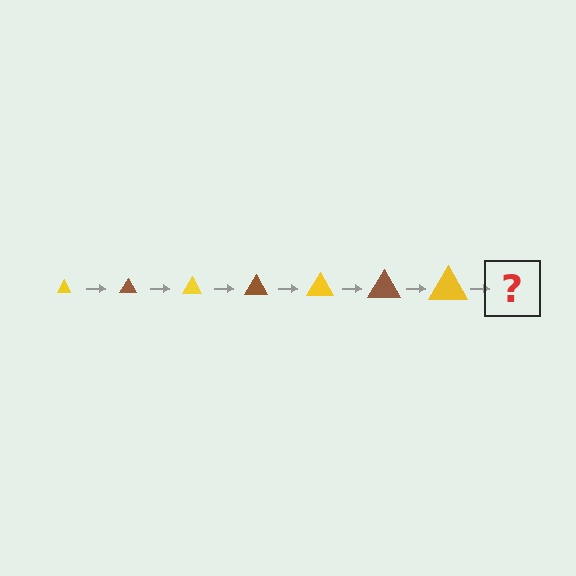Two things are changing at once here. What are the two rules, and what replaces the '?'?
The two rules are that the triangle grows larger each step and the color cycles through yellow and brown. The '?' should be a brown triangle, larger than the previous one.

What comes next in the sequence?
The next element should be a brown triangle, larger than the previous one.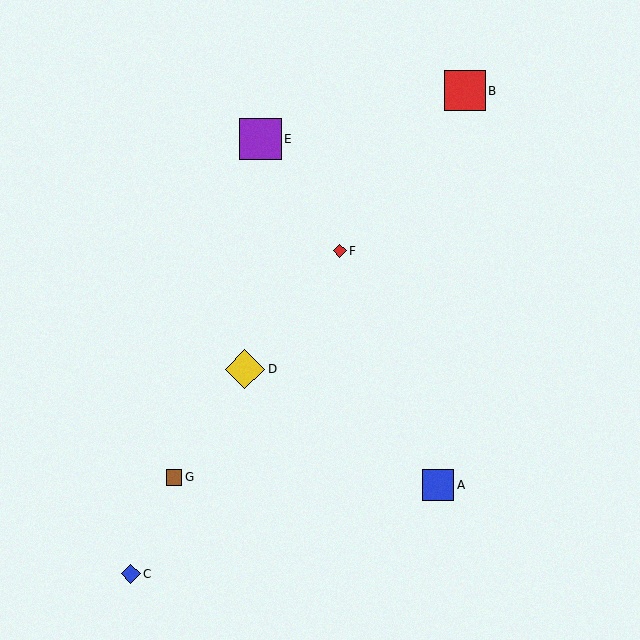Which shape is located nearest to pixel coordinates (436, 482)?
The blue square (labeled A) at (438, 485) is nearest to that location.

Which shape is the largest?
The purple square (labeled E) is the largest.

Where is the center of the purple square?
The center of the purple square is at (261, 139).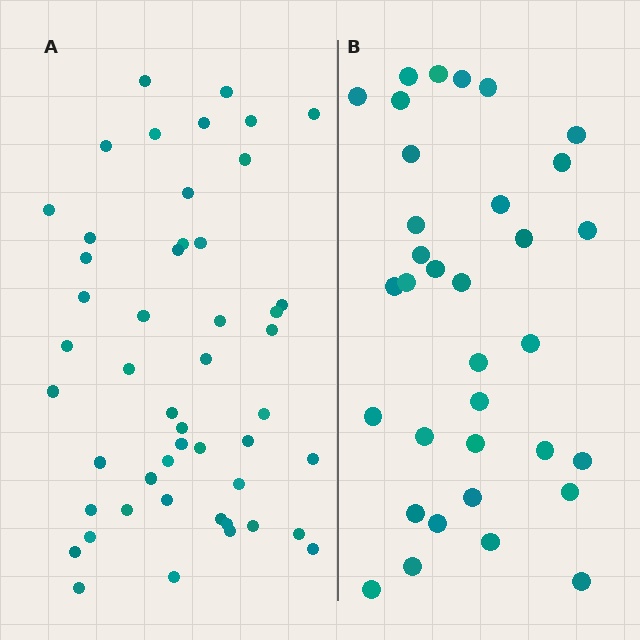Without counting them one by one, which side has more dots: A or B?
Region A (the left region) has more dots.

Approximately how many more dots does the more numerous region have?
Region A has approximately 15 more dots than region B.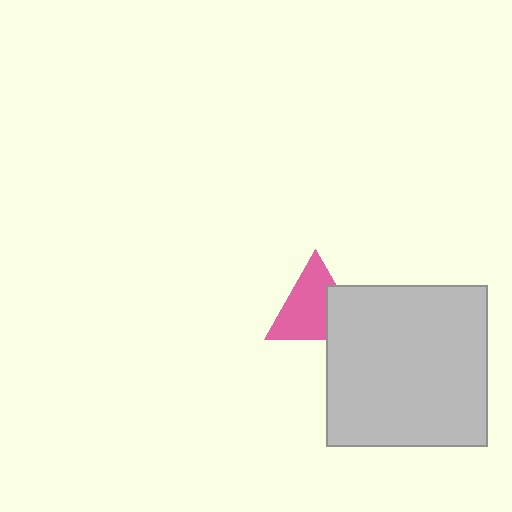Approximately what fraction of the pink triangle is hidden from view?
Roughly 31% of the pink triangle is hidden behind the light gray square.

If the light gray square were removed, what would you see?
You would see the complete pink triangle.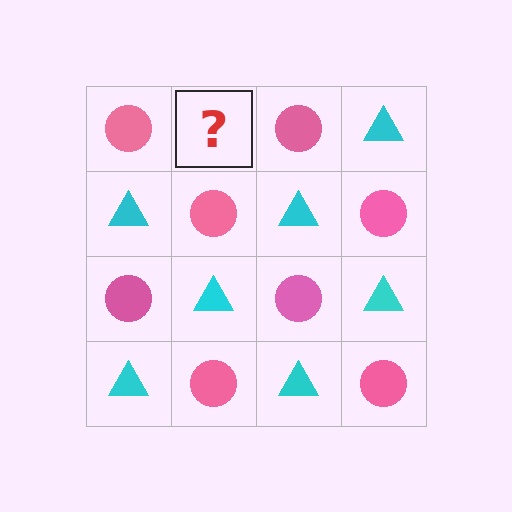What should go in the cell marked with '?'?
The missing cell should contain a cyan triangle.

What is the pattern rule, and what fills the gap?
The rule is that it alternates pink circle and cyan triangle in a checkerboard pattern. The gap should be filled with a cyan triangle.